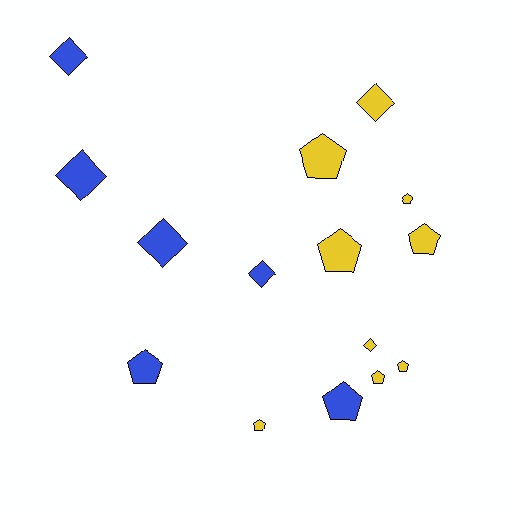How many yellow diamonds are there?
There are 2 yellow diamonds.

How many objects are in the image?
There are 15 objects.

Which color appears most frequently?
Yellow, with 9 objects.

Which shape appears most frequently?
Pentagon, with 9 objects.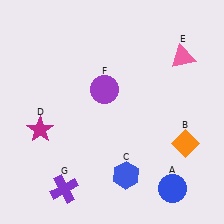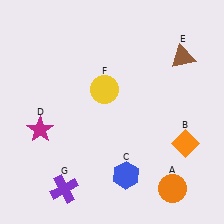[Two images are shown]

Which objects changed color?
A changed from blue to orange. E changed from pink to brown. F changed from purple to yellow.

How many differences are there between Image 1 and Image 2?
There are 3 differences between the two images.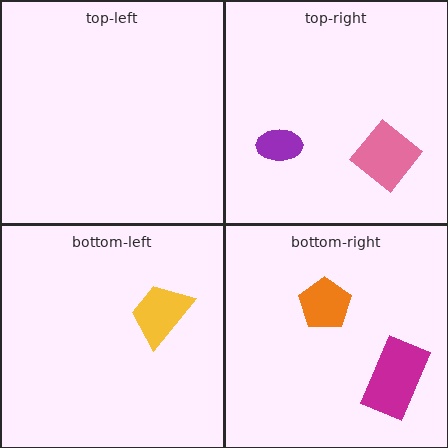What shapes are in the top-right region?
The pink diamond, the purple ellipse.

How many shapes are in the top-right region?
2.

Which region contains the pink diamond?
The top-right region.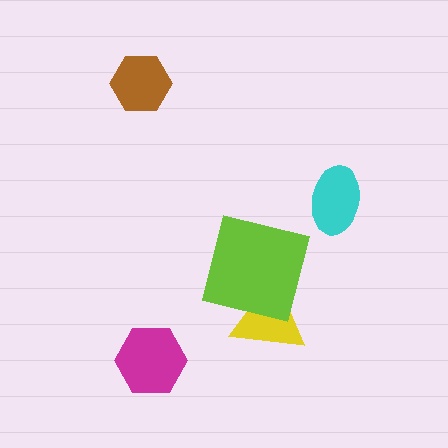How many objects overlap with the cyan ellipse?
0 objects overlap with the cyan ellipse.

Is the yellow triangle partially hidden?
Yes, it is partially covered by another shape.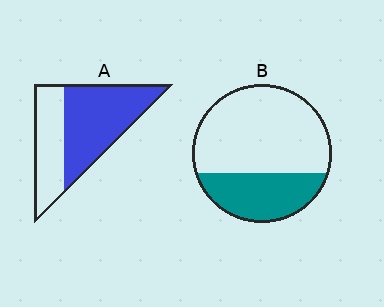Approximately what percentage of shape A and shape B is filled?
A is approximately 60% and B is approximately 30%.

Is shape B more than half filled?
No.